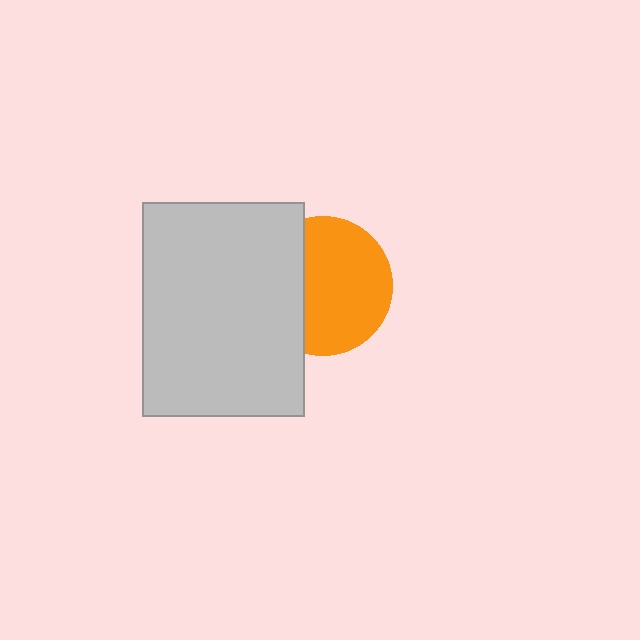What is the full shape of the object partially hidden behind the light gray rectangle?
The partially hidden object is an orange circle.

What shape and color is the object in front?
The object in front is a light gray rectangle.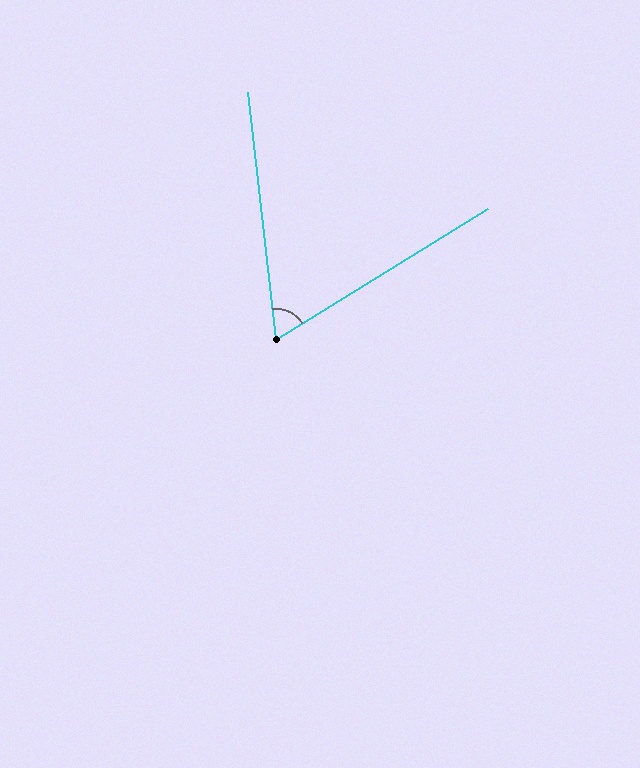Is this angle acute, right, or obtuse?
It is acute.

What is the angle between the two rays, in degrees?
Approximately 65 degrees.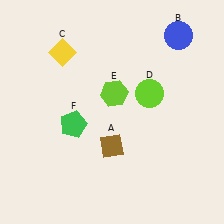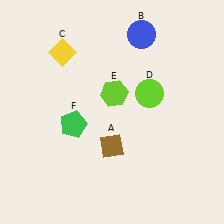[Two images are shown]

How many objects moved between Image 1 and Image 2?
1 object moved between the two images.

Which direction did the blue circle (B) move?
The blue circle (B) moved left.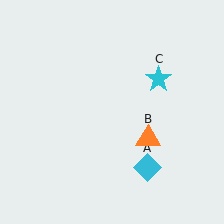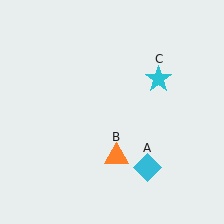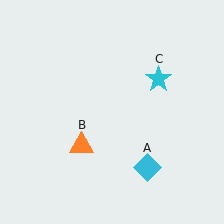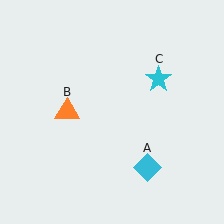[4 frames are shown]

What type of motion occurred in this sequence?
The orange triangle (object B) rotated clockwise around the center of the scene.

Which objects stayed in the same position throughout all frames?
Cyan diamond (object A) and cyan star (object C) remained stationary.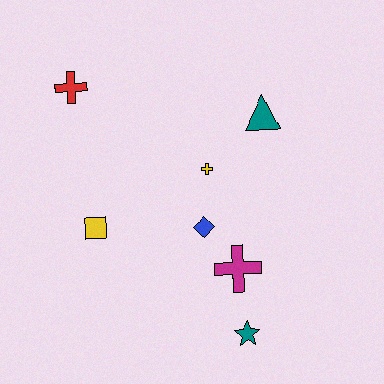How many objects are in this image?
There are 7 objects.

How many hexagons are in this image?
There are no hexagons.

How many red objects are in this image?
There is 1 red object.